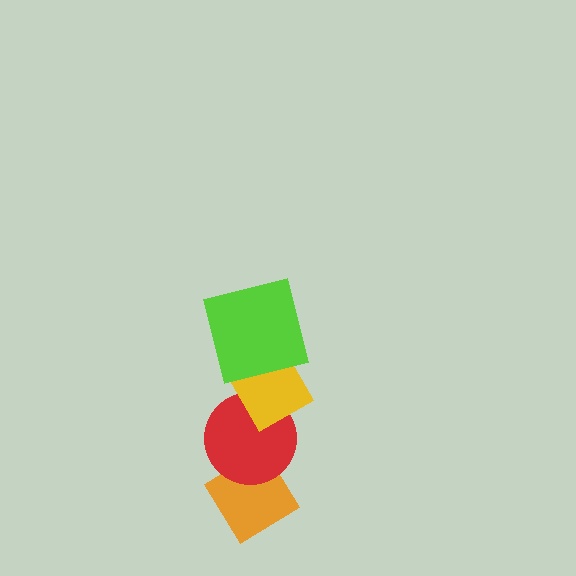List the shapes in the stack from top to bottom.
From top to bottom: the lime square, the yellow diamond, the red circle, the orange diamond.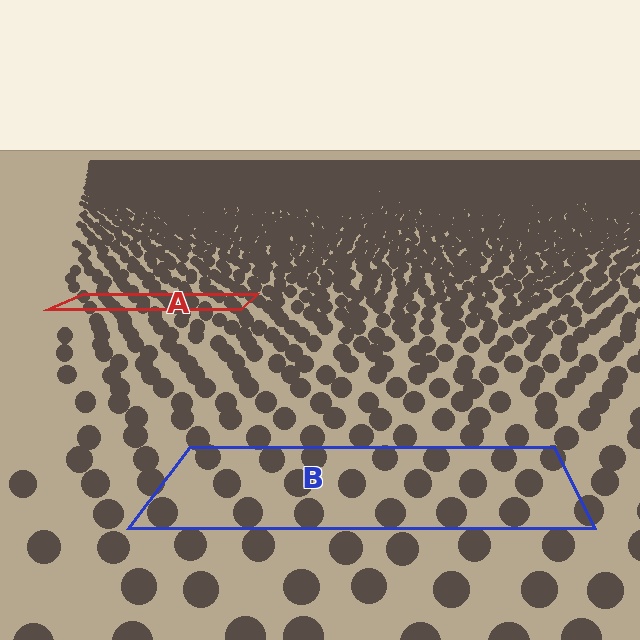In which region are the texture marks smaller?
The texture marks are smaller in region A, because it is farther away.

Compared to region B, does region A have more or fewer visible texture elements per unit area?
Region A has more texture elements per unit area — they are packed more densely because it is farther away.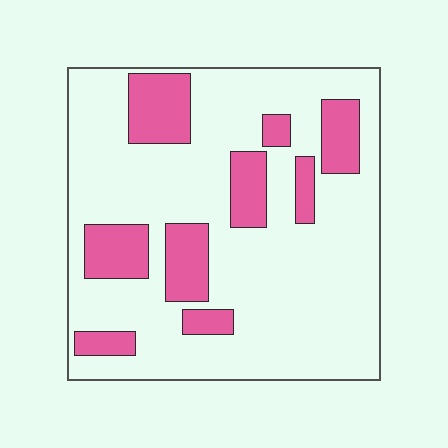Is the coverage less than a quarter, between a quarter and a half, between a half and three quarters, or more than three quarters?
Less than a quarter.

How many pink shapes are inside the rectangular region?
9.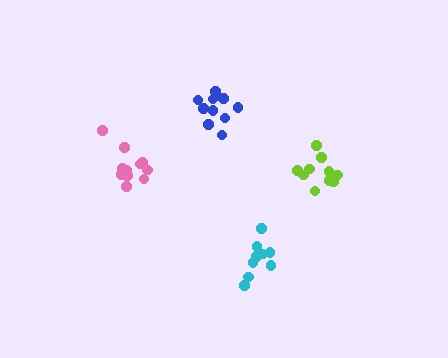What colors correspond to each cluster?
The clusters are colored: blue, cyan, pink, lime.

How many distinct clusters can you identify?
There are 4 distinct clusters.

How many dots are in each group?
Group 1: 10 dots, Group 2: 9 dots, Group 3: 11 dots, Group 4: 10 dots (40 total).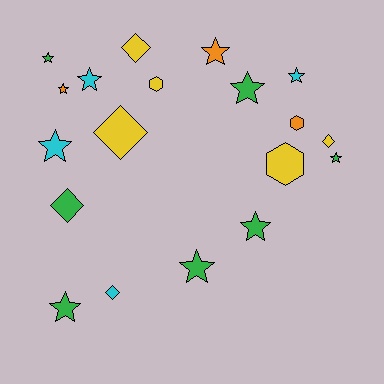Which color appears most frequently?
Green, with 7 objects.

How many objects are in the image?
There are 19 objects.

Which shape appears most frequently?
Star, with 11 objects.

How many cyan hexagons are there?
There are no cyan hexagons.